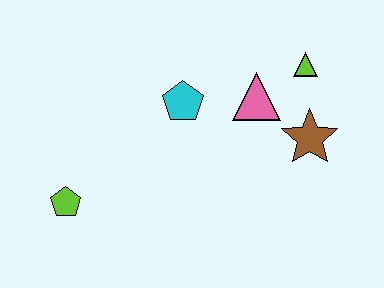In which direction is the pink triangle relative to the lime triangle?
The pink triangle is to the left of the lime triangle.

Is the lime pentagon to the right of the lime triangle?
No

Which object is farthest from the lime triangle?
The lime pentagon is farthest from the lime triangle.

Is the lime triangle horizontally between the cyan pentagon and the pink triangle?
No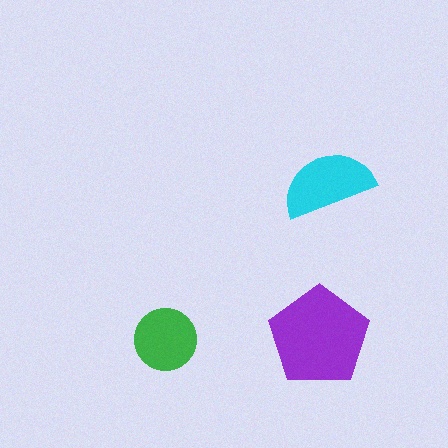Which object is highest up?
The cyan semicircle is topmost.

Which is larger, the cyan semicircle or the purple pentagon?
The purple pentagon.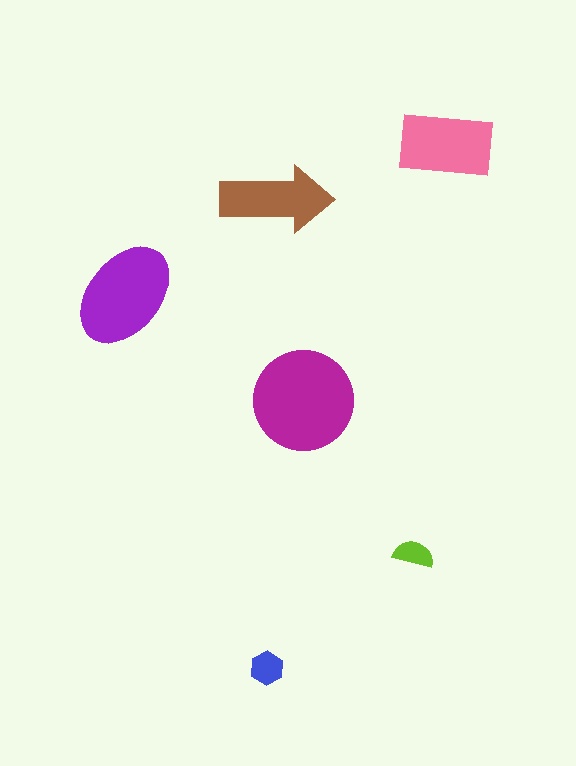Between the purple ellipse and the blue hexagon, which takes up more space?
The purple ellipse.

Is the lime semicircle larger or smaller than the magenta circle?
Smaller.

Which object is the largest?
The magenta circle.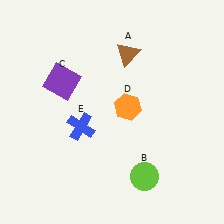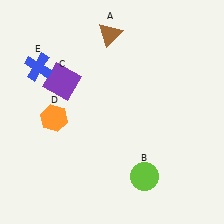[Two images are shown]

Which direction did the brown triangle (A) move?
The brown triangle (A) moved up.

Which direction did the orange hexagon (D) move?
The orange hexagon (D) moved left.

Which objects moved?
The objects that moved are: the brown triangle (A), the orange hexagon (D), the blue cross (E).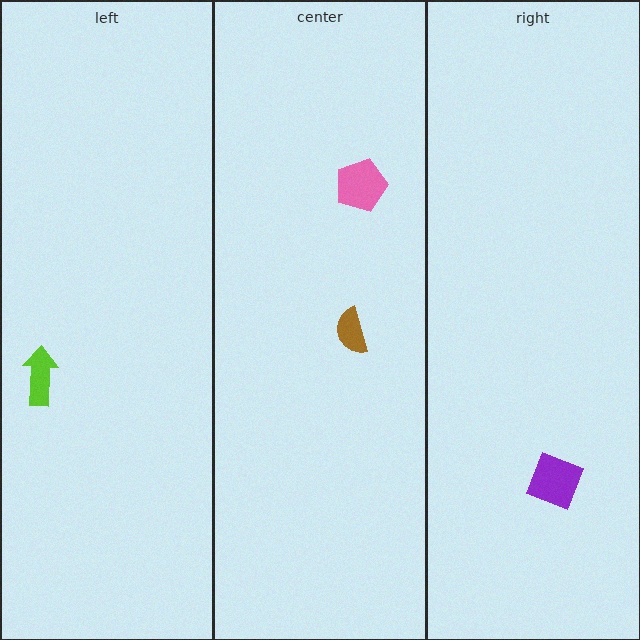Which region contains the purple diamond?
The right region.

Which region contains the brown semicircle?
The center region.